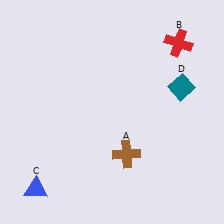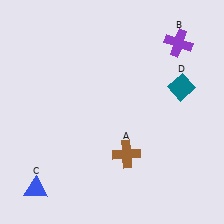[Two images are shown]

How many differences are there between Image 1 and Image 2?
There is 1 difference between the two images.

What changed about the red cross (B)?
In Image 1, B is red. In Image 2, it changed to purple.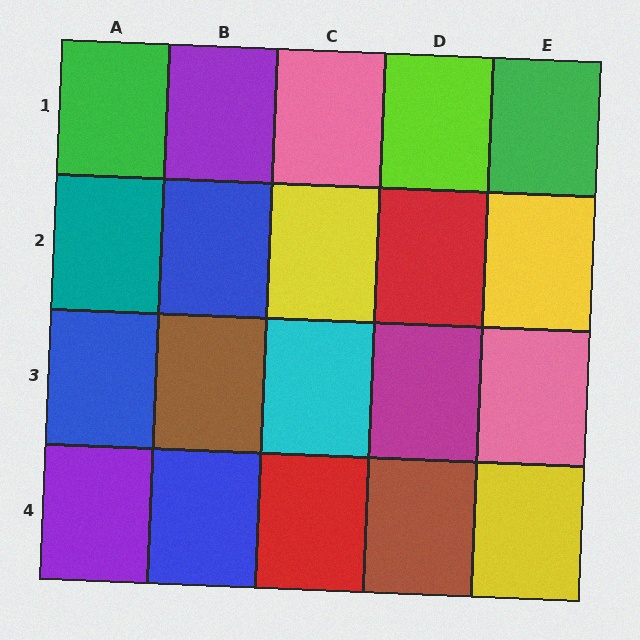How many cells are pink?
2 cells are pink.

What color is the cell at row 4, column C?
Red.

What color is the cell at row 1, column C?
Pink.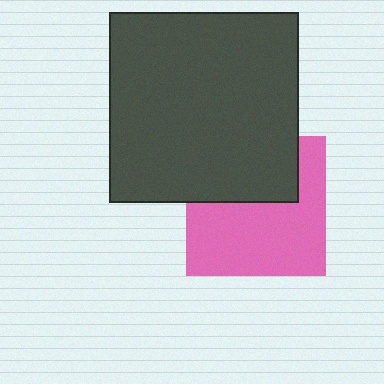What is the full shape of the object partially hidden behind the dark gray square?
The partially hidden object is a pink square.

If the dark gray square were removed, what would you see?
You would see the complete pink square.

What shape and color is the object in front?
The object in front is a dark gray square.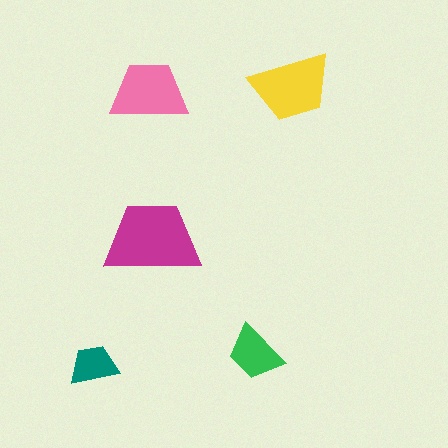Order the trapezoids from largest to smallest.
the magenta one, the yellow one, the pink one, the green one, the teal one.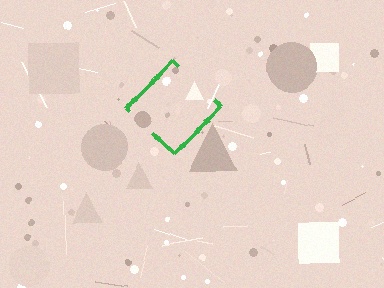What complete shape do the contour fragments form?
The contour fragments form a diamond.